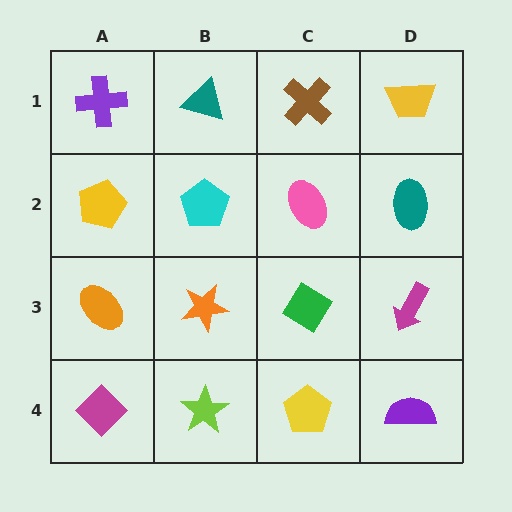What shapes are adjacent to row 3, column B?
A cyan pentagon (row 2, column B), a lime star (row 4, column B), an orange ellipse (row 3, column A), a green diamond (row 3, column C).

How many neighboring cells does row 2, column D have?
3.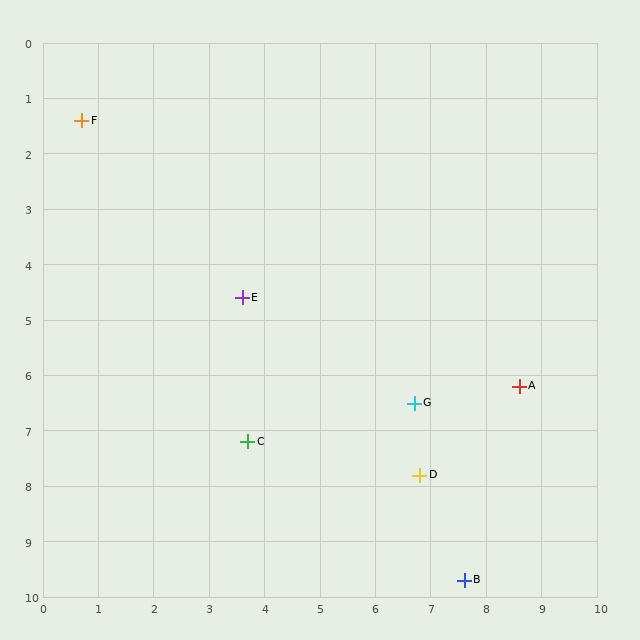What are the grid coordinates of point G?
Point G is at approximately (6.7, 6.5).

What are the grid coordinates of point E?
Point E is at approximately (3.6, 4.6).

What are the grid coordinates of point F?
Point F is at approximately (0.7, 1.4).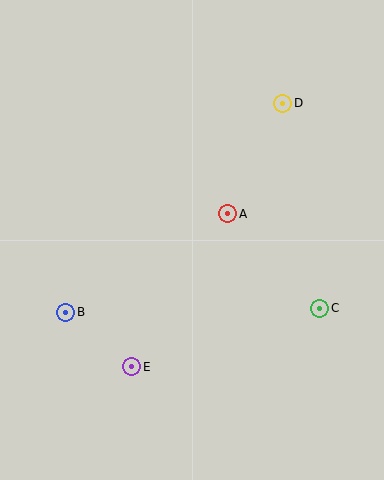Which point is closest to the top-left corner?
Point D is closest to the top-left corner.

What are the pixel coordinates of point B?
Point B is at (66, 312).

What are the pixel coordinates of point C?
Point C is at (320, 308).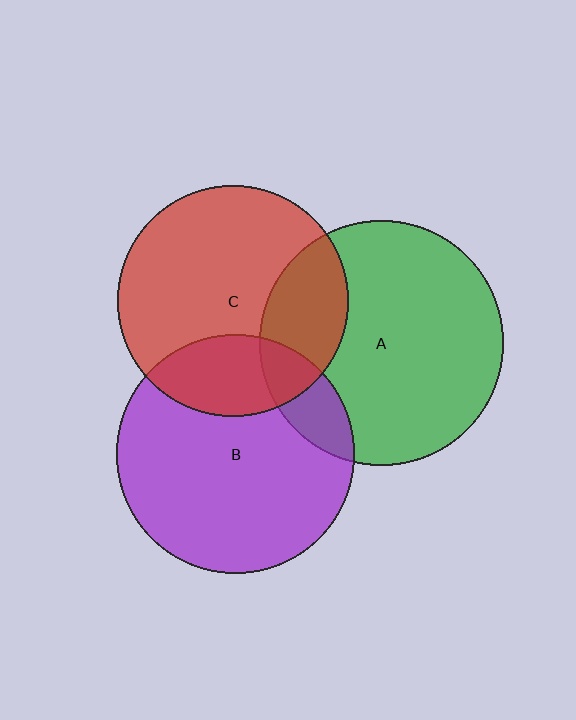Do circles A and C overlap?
Yes.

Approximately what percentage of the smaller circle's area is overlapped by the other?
Approximately 25%.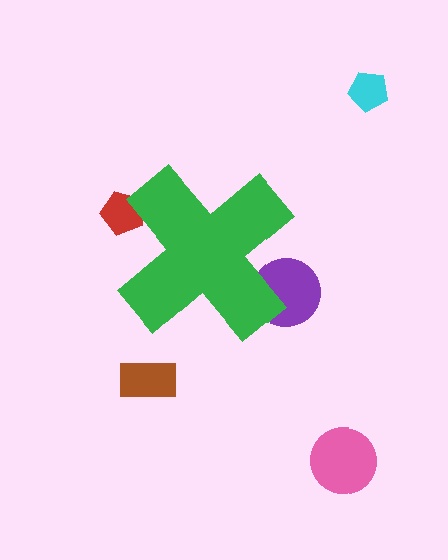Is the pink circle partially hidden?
No, the pink circle is fully visible.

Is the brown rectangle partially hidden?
No, the brown rectangle is fully visible.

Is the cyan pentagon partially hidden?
No, the cyan pentagon is fully visible.